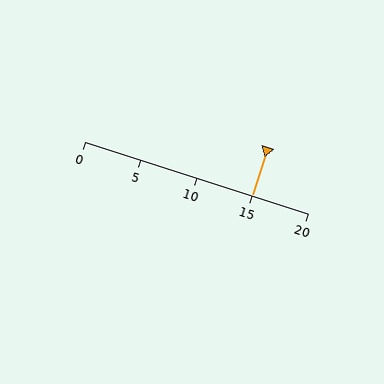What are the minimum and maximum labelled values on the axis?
The axis runs from 0 to 20.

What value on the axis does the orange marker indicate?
The marker indicates approximately 15.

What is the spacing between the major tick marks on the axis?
The major ticks are spaced 5 apart.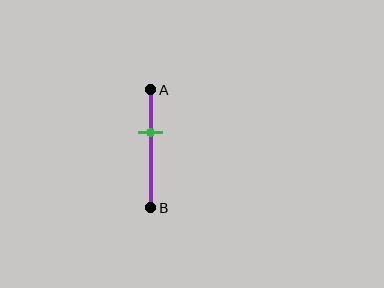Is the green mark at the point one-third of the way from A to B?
Yes, the mark is approximately at the one-third point.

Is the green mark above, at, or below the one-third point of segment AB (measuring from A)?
The green mark is approximately at the one-third point of segment AB.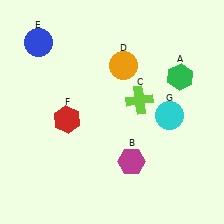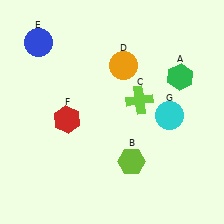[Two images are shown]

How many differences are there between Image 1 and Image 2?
There is 1 difference between the two images.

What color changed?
The hexagon (B) changed from magenta in Image 1 to lime in Image 2.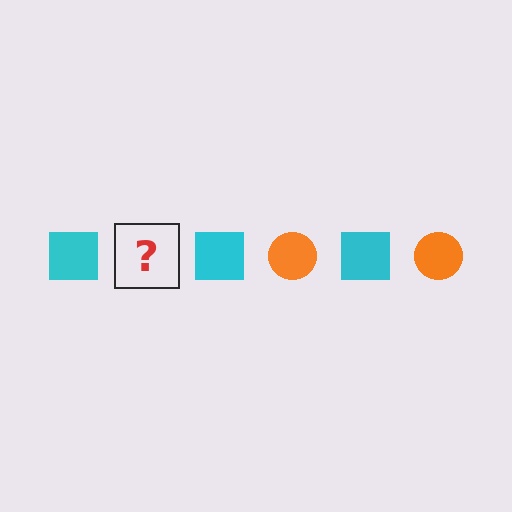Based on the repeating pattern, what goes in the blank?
The blank should be an orange circle.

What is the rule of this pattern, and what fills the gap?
The rule is that the pattern alternates between cyan square and orange circle. The gap should be filled with an orange circle.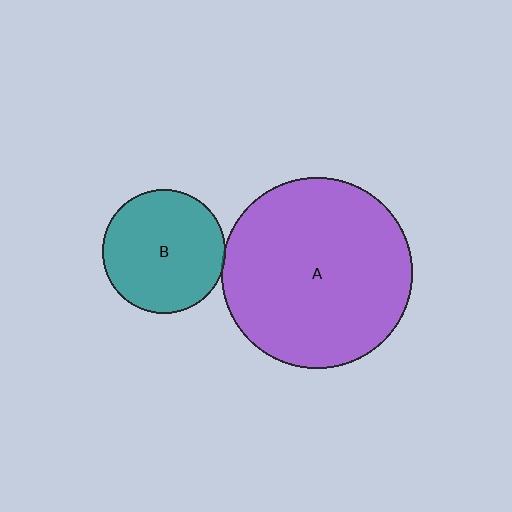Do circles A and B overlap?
Yes.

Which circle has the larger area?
Circle A (purple).